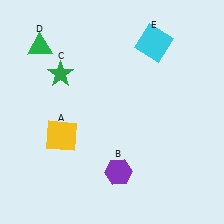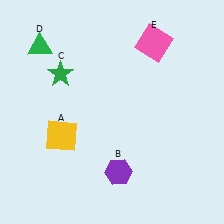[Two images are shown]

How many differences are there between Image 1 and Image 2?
There is 1 difference between the two images.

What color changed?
The square (E) changed from cyan in Image 1 to pink in Image 2.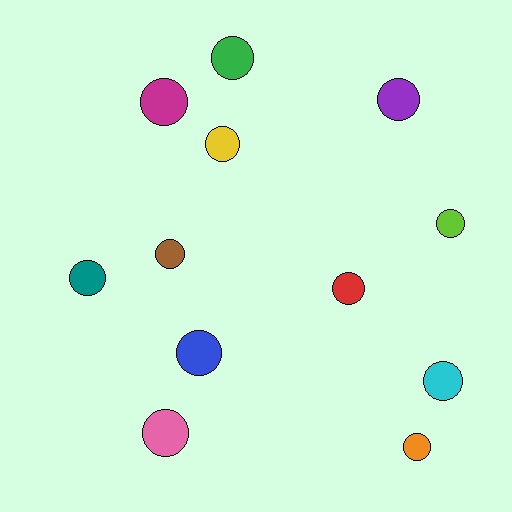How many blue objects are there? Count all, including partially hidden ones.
There is 1 blue object.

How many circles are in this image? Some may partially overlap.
There are 12 circles.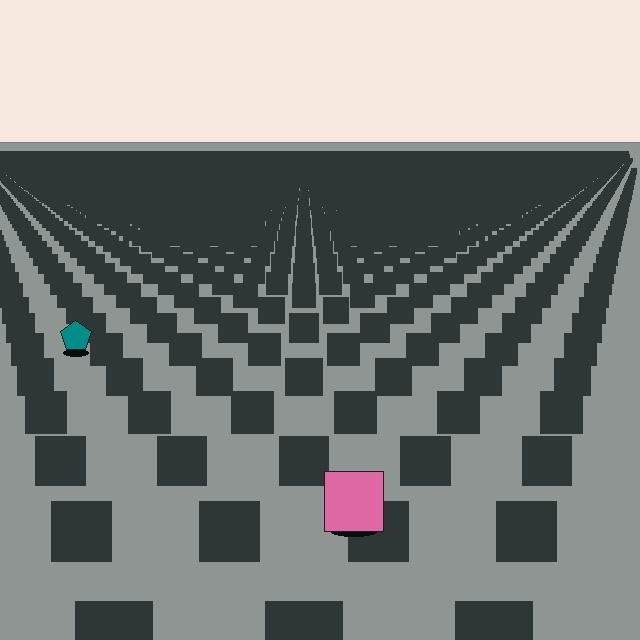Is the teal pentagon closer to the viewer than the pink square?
No. The pink square is closer — you can tell from the texture gradient: the ground texture is coarser near it.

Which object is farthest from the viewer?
The teal pentagon is farthest from the viewer. It appears smaller and the ground texture around it is denser.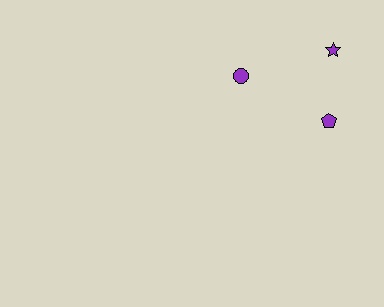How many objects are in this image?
There are 3 objects.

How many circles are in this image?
There is 1 circle.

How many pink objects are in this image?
There are no pink objects.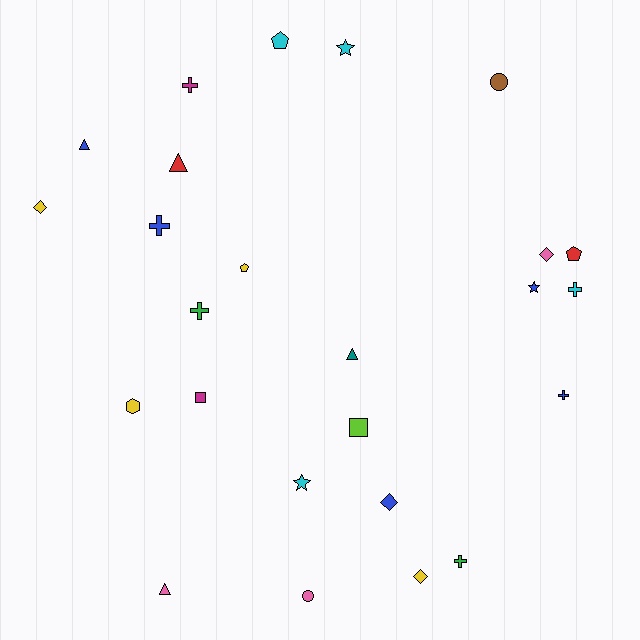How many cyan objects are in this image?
There are 4 cyan objects.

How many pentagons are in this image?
There are 3 pentagons.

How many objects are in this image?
There are 25 objects.